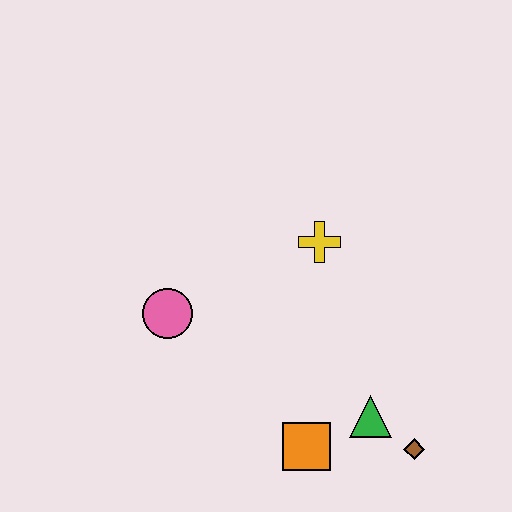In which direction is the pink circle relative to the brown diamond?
The pink circle is to the left of the brown diamond.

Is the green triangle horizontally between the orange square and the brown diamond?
Yes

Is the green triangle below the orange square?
No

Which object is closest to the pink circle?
The yellow cross is closest to the pink circle.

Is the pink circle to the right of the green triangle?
No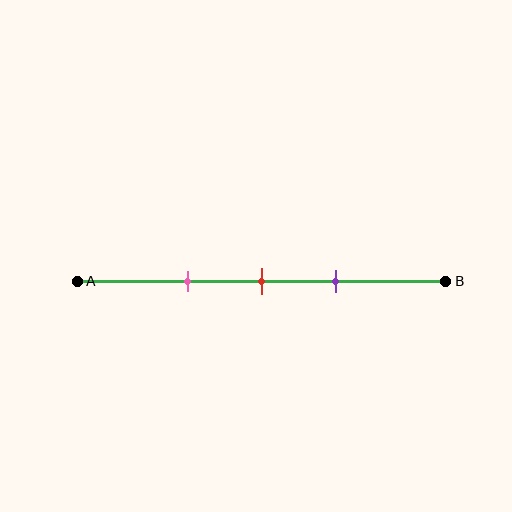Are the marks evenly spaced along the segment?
Yes, the marks are approximately evenly spaced.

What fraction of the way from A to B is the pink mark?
The pink mark is approximately 30% (0.3) of the way from A to B.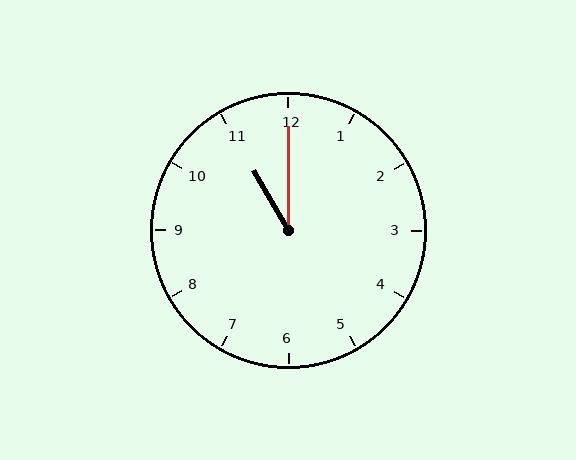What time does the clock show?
11:00.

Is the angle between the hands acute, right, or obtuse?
It is acute.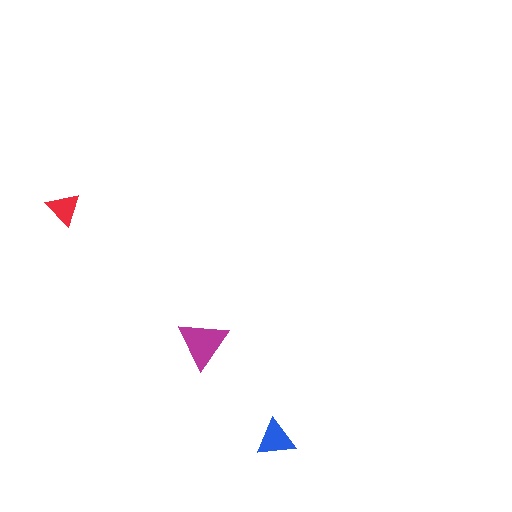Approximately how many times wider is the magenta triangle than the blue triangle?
About 1.5 times wider.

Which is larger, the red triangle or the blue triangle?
The blue one.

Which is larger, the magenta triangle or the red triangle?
The magenta one.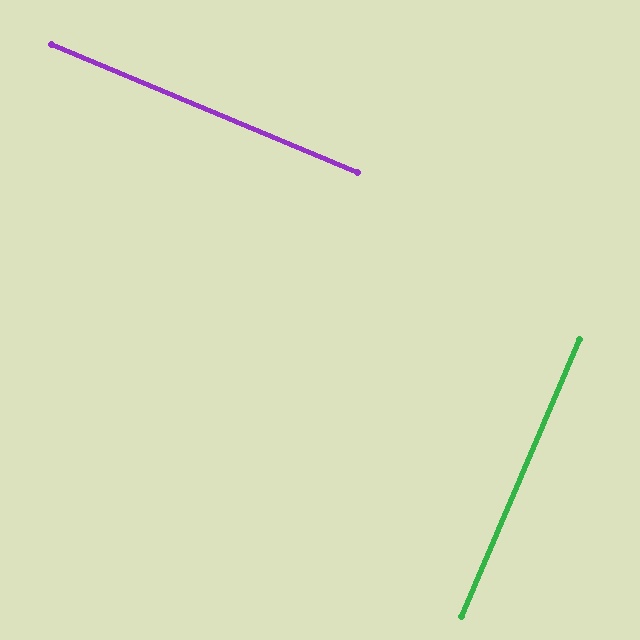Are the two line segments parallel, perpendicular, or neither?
Perpendicular — they meet at approximately 90°.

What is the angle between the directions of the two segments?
Approximately 90 degrees.